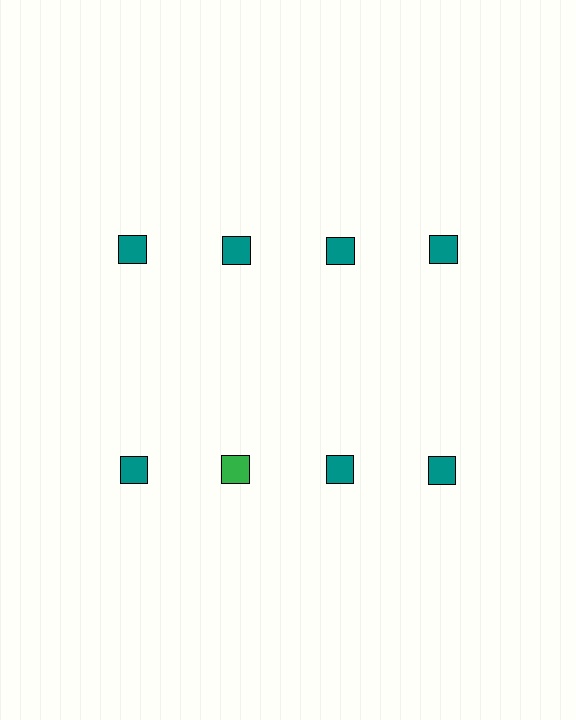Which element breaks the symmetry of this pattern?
The green square in the second row, second from left column breaks the symmetry. All other shapes are teal squares.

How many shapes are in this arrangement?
There are 8 shapes arranged in a grid pattern.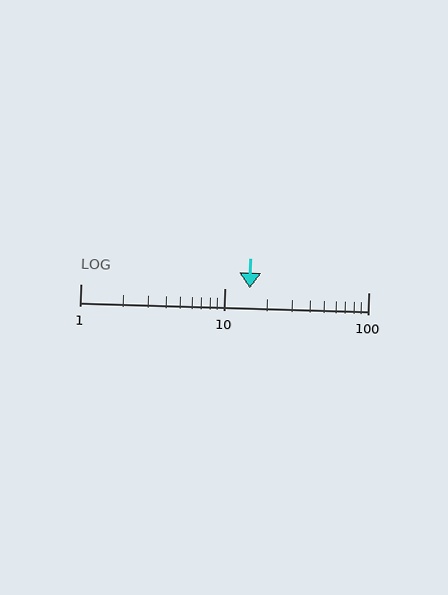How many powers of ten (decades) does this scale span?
The scale spans 2 decades, from 1 to 100.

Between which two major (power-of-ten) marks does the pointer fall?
The pointer is between 10 and 100.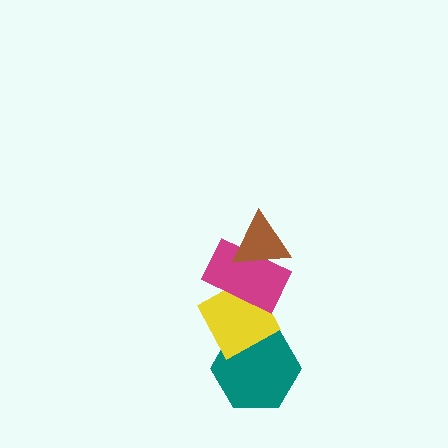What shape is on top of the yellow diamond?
The magenta rectangle is on top of the yellow diamond.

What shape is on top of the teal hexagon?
The yellow diamond is on top of the teal hexagon.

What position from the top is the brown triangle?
The brown triangle is 1st from the top.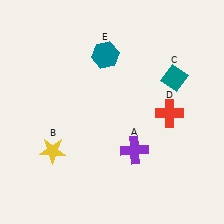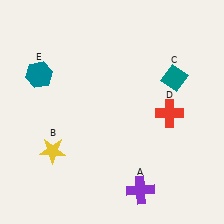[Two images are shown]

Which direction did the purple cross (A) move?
The purple cross (A) moved down.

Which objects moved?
The objects that moved are: the purple cross (A), the teal hexagon (E).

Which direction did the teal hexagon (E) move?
The teal hexagon (E) moved left.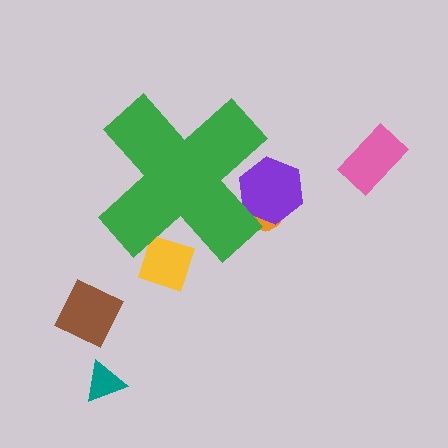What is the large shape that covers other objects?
A green cross.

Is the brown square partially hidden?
No, the brown square is fully visible.